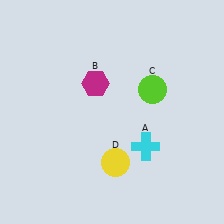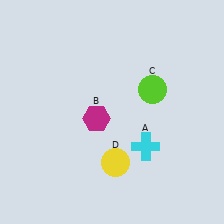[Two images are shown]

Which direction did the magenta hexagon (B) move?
The magenta hexagon (B) moved down.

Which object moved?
The magenta hexagon (B) moved down.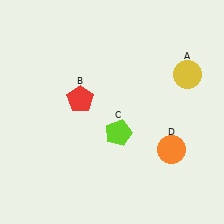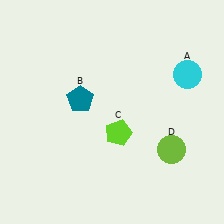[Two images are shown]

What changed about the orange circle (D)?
In Image 1, D is orange. In Image 2, it changed to lime.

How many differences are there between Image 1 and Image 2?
There are 3 differences between the two images.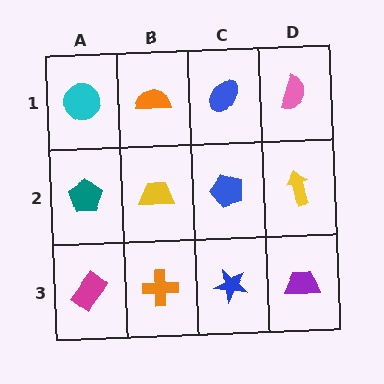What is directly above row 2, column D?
A pink semicircle.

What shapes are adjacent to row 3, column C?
A blue pentagon (row 2, column C), an orange cross (row 3, column B), a purple trapezoid (row 3, column D).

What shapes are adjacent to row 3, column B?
A yellow trapezoid (row 2, column B), a magenta rectangle (row 3, column A), a blue star (row 3, column C).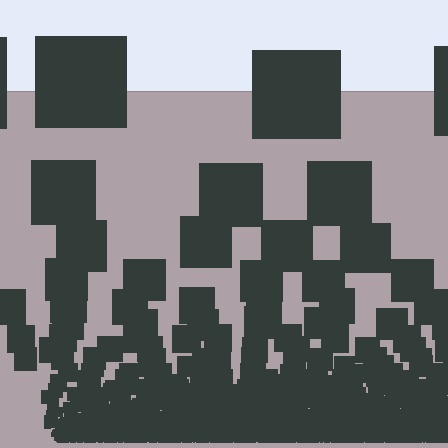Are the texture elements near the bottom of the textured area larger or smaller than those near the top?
Smaller. The gradient is inverted — elements near the bottom are smaller and denser.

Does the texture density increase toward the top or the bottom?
Density increases toward the bottom.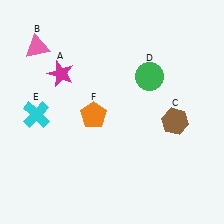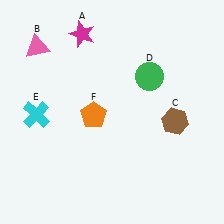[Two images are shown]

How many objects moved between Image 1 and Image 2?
1 object moved between the two images.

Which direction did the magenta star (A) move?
The magenta star (A) moved up.